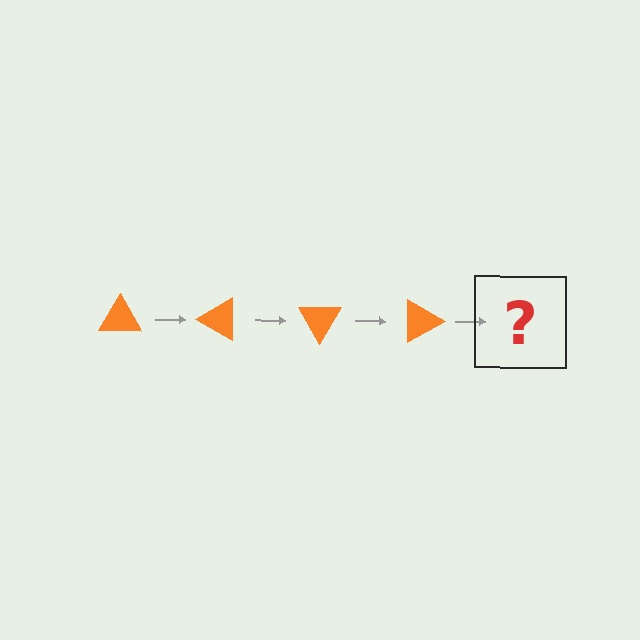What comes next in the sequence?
The next element should be an orange triangle rotated 120 degrees.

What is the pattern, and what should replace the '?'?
The pattern is that the triangle rotates 30 degrees each step. The '?' should be an orange triangle rotated 120 degrees.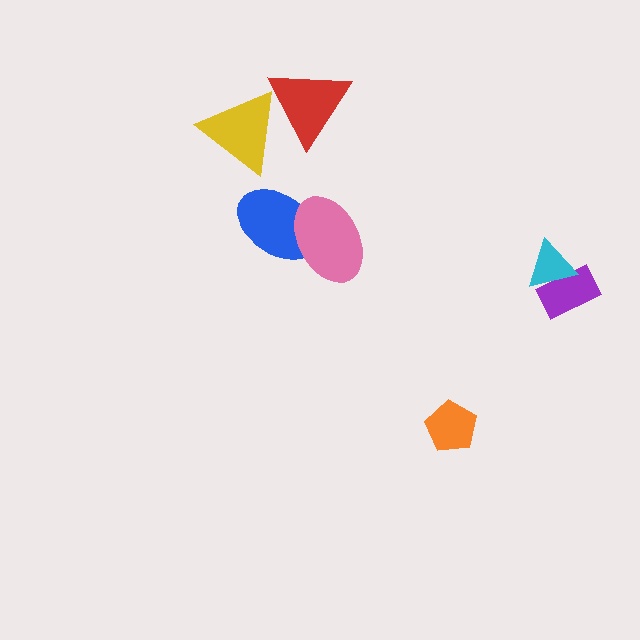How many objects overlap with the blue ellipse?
1 object overlaps with the blue ellipse.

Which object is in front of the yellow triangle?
The red triangle is in front of the yellow triangle.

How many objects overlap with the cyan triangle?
1 object overlaps with the cyan triangle.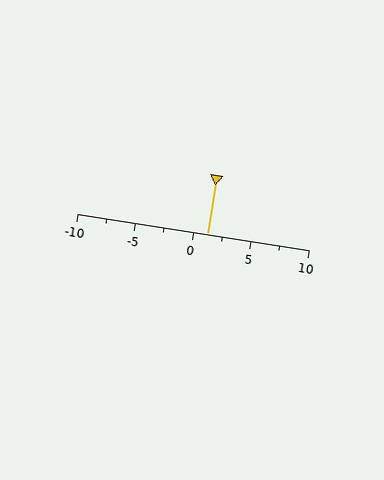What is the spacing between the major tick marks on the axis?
The major ticks are spaced 5 apart.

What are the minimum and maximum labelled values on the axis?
The axis runs from -10 to 10.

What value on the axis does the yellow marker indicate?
The marker indicates approximately 1.2.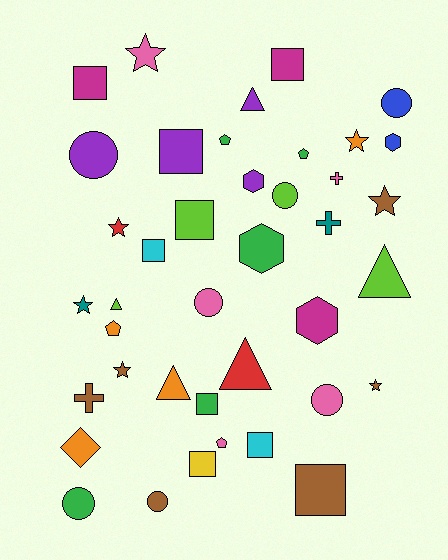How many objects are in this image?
There are 40 objects.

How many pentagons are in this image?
There are 4 pentagons.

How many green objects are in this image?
There are 5 green objects.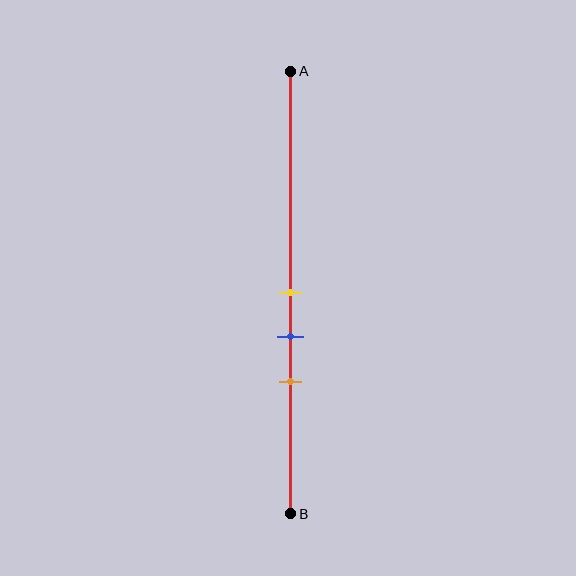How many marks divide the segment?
There are 3 marks dividing the segment.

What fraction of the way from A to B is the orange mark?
The orange mark is approximately 70% (0.7) of the way from A to B.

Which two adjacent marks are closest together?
The yellow and blue marks are the closest adjacent pair.